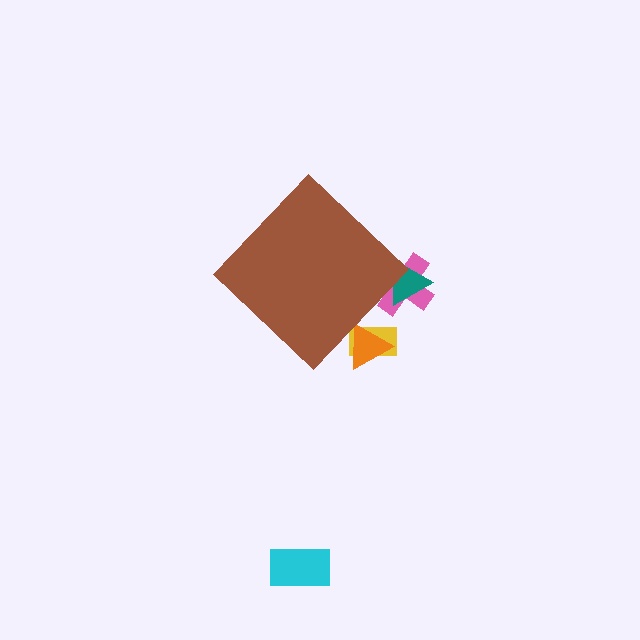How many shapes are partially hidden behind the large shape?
4 shapes are partially hidden.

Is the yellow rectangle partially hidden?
Yes, the yellow rectangle is partially hidden behind the brown diamond.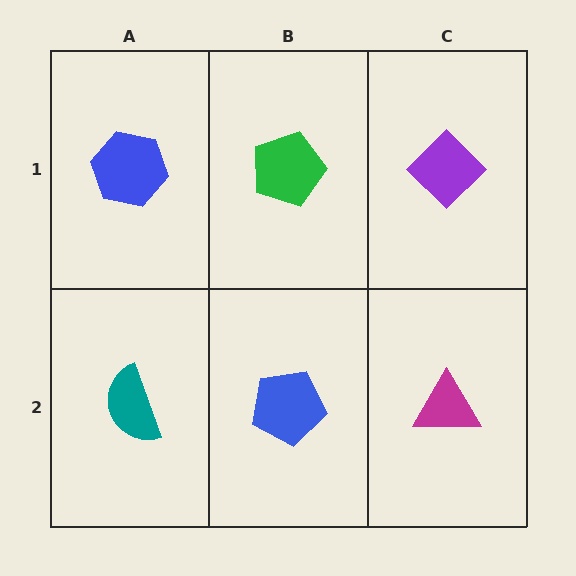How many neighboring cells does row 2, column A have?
2.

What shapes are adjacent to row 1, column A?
A teal semicircle (row 2, column A), a green pentagon (row 1, column B).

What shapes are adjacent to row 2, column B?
A green pentagon (row 1, column B), a teal semicircle (row 2, column A), a magenta triangle (row 2, column C).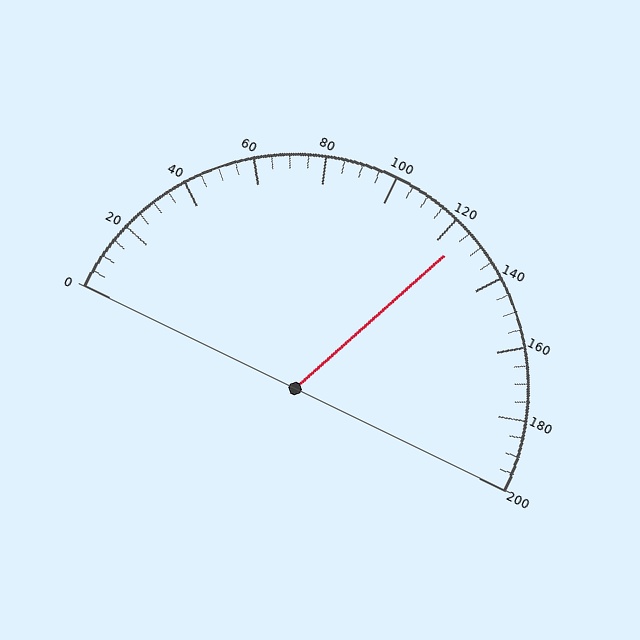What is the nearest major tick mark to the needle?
The nearest major tick mark is 120.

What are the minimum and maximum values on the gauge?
The gauge ranges from 0 to 200.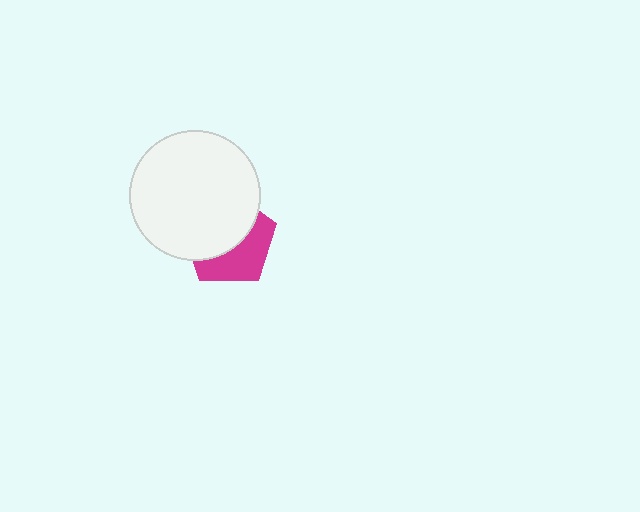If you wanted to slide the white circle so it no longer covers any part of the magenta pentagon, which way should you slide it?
Slide it toward the upper-left — that is the most direct way to separate the two shapes.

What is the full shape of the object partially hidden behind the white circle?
The partially hidden object is a magenta pentagon.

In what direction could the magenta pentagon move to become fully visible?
The magenta pentagon could move toward the lower-right. That would shift it out from behind the white circle entirely.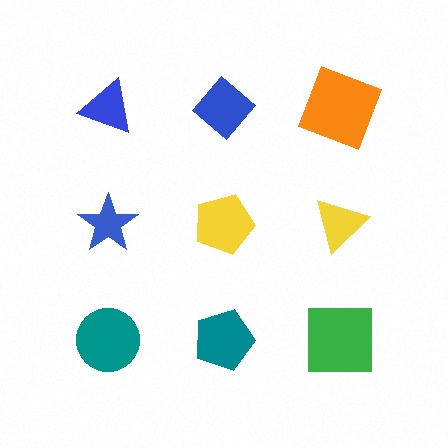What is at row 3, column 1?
A teal circle.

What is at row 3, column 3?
A green square.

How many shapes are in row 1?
3 shapes.